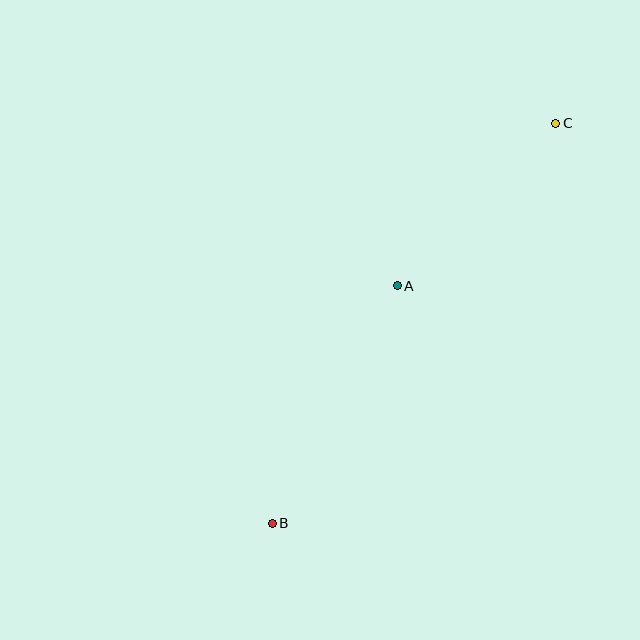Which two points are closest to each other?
Points A and C are closest to each other.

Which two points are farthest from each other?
Points B and C are farthest from each other.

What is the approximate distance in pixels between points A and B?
The distance between A and B is approximately 268 pixels.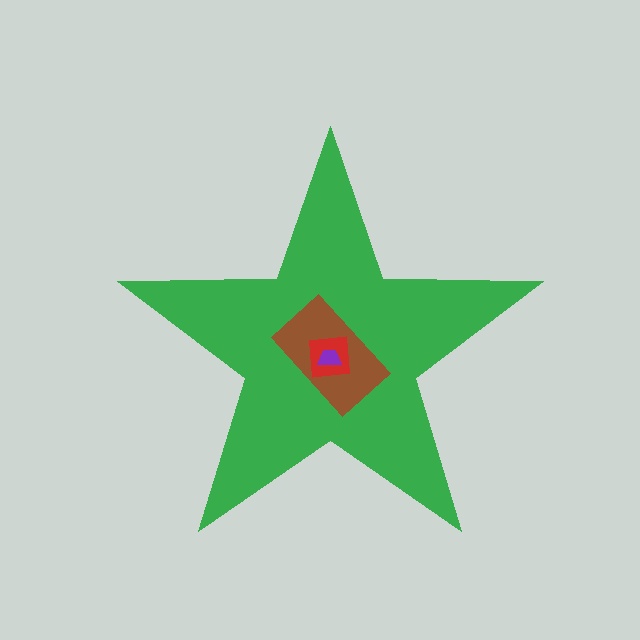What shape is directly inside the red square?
The purple trapezoid.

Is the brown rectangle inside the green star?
Yes.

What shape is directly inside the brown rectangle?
The red square.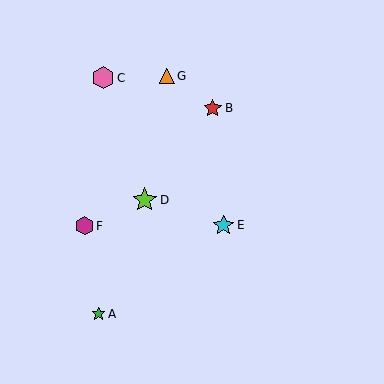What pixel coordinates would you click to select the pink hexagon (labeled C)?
Click at (103, 78) to select the pink hexagon C.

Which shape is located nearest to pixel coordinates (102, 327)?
The green star (labeled A) at (99, 314) is nearest to that location.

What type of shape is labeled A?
Shape A is a green star.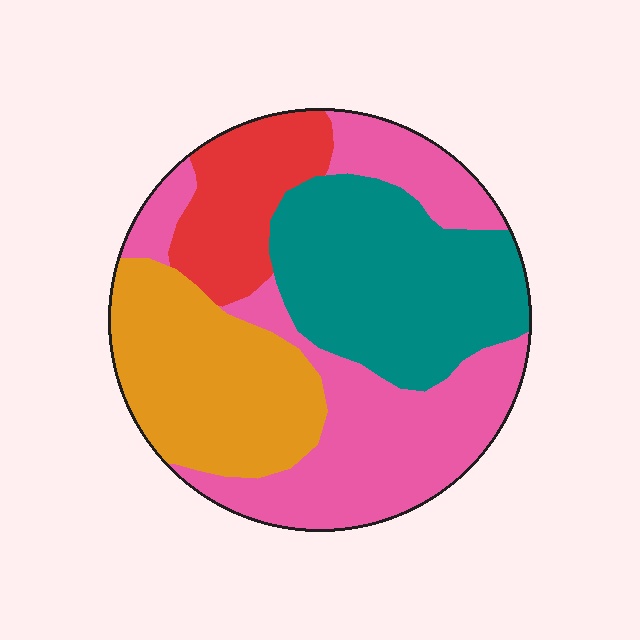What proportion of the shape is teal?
Teal covers 28% of the shape.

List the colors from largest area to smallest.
From largest to smallest: pink, teal, orange, red.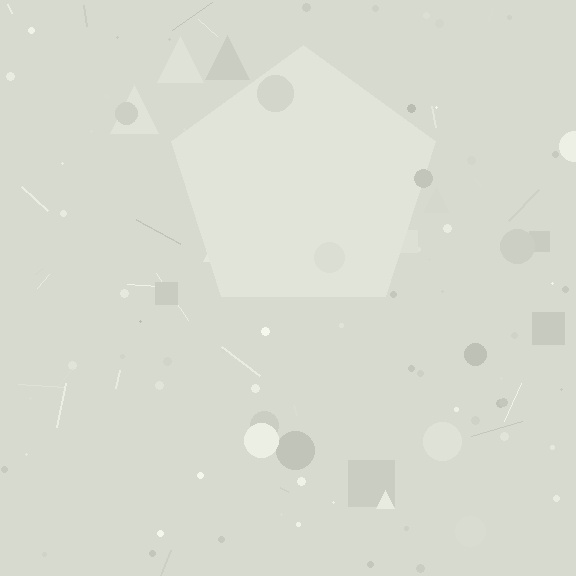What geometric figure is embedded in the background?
A pentagon is embedded in the background.